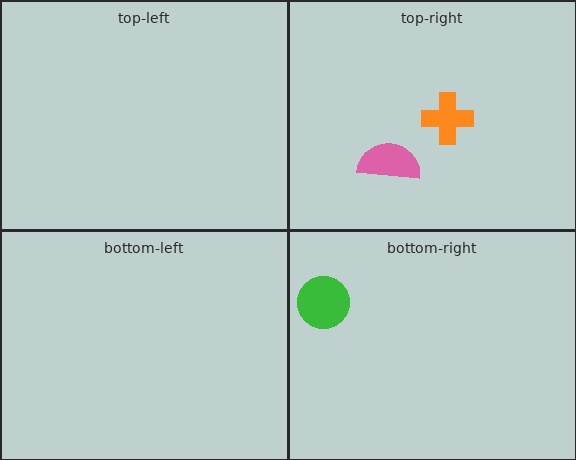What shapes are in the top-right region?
The pink semicircle, the orange cross.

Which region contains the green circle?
The bottom-right region.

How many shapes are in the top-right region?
2.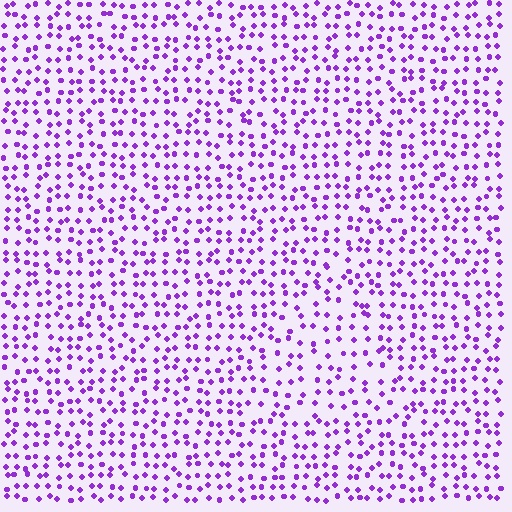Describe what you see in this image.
The image contains small purple elements arranged at two different densities. A triangle-shaped region is visible where the elements are less densely packed than the surrounding area.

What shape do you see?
I see a triangle.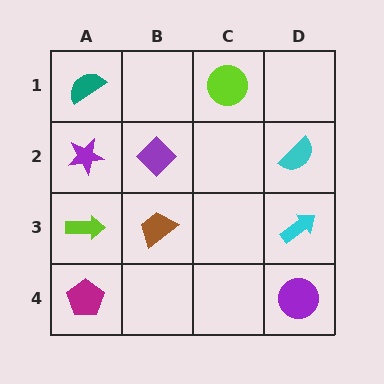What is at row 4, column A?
A magenta pentagon.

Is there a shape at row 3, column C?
No, that cell is empty.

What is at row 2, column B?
A purple diamond.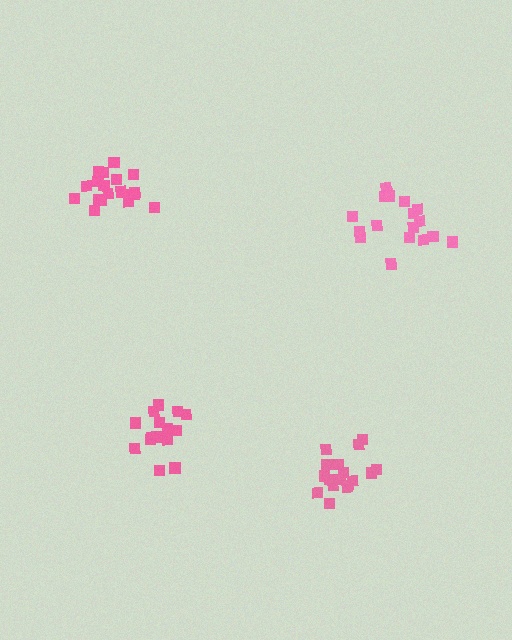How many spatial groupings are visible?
There are 4 spatial groupings.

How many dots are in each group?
Group 1: 19 dots, Group 2: 17 dots, Group 3: 15 dots, Group 4: 18 dots (69 total).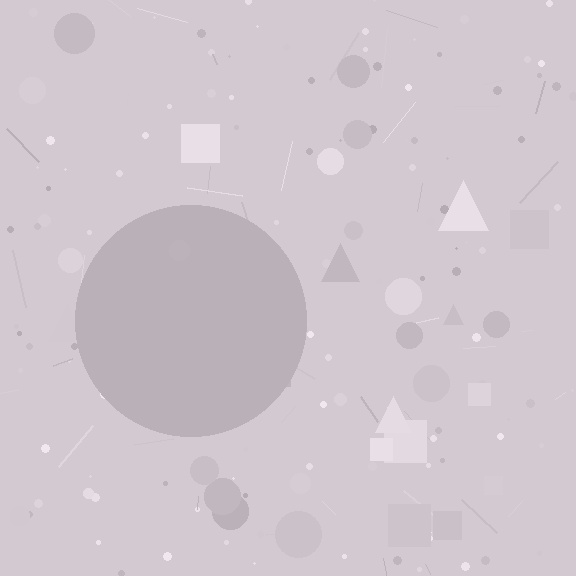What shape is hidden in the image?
A circle is hidden in the image.